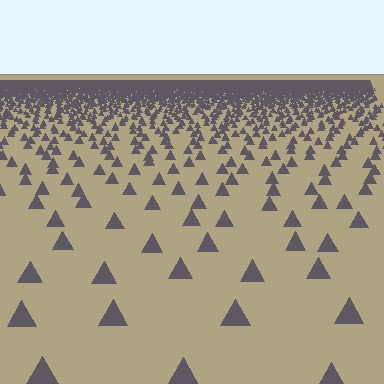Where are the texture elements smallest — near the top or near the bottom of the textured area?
Near the top.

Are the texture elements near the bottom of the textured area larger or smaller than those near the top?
Larger. Near the bottom, elements are closer to the viewer and appear at a bigger on-screen size.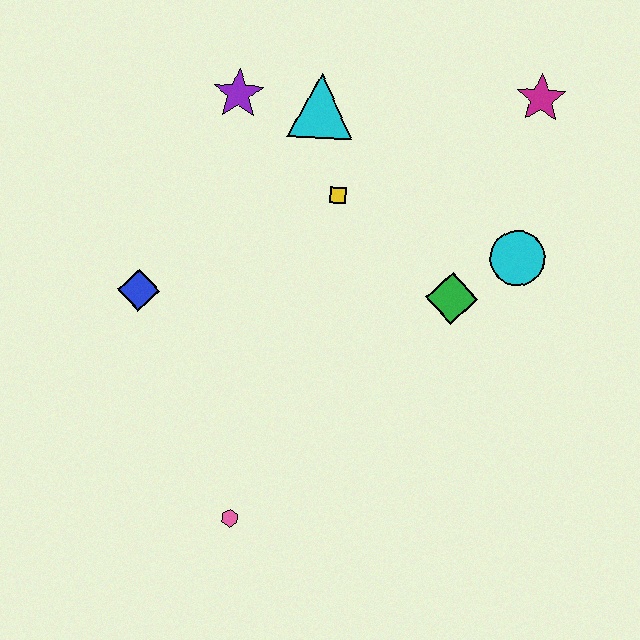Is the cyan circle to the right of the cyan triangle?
Yes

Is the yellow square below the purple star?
Yes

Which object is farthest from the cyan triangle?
The pink hexagon is farthest from the cyan triangle.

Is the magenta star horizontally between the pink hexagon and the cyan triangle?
No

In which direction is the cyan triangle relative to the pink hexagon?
The cyan triangle is above the pink hexagon.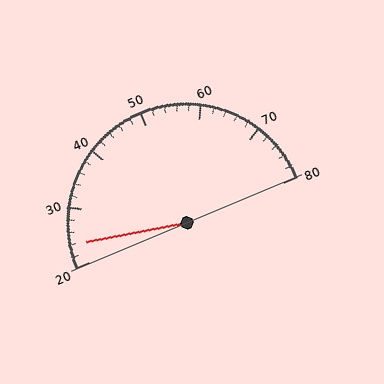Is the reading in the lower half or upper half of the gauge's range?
The reading is in the lower half of the range (20 to 80).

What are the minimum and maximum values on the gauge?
The gauge ranges from 20 to 80.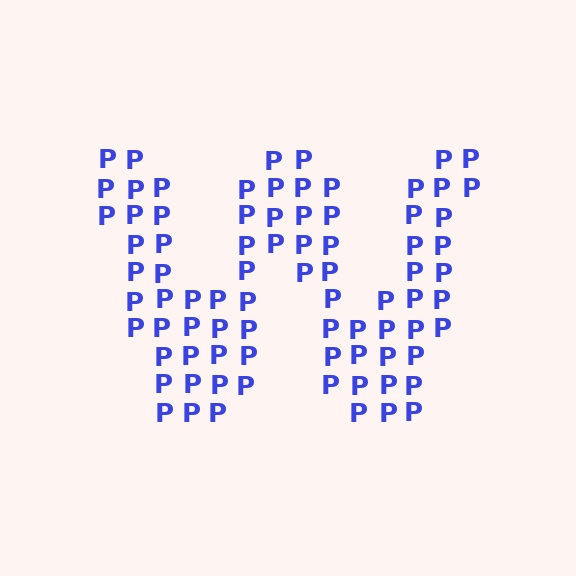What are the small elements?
The small elements are letter P's.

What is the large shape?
The large shape is the letter W.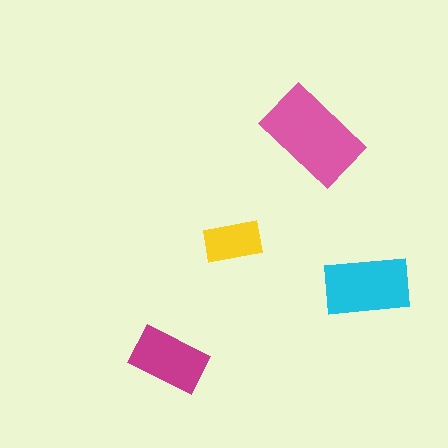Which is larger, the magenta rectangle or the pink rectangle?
The pink one.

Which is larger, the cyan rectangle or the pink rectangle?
The pink one.